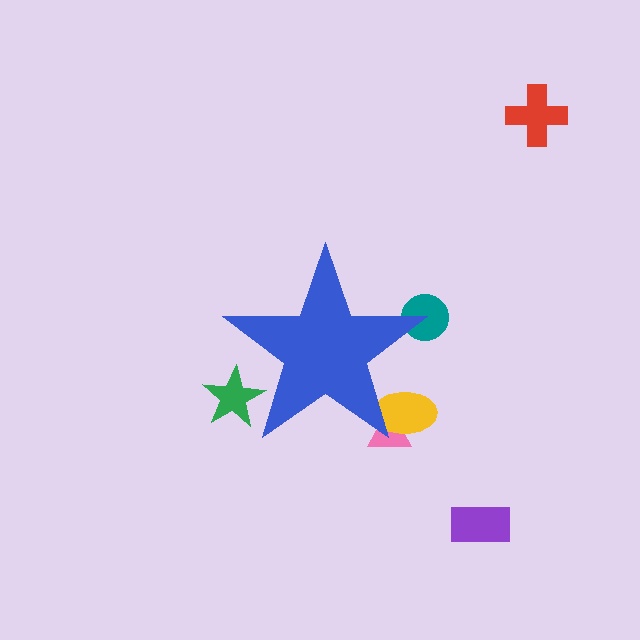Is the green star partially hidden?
Yes, the green star is partially hidden behind the blue star.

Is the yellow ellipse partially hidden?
Yes, the yellow ellipse is partially hidden behind the blue star.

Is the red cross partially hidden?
No, the red cross is fully visible.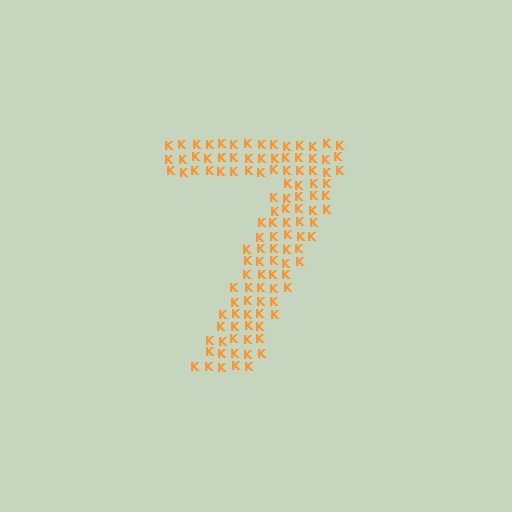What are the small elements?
The small elements are letter K's.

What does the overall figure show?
The overall figure shows the digit 7.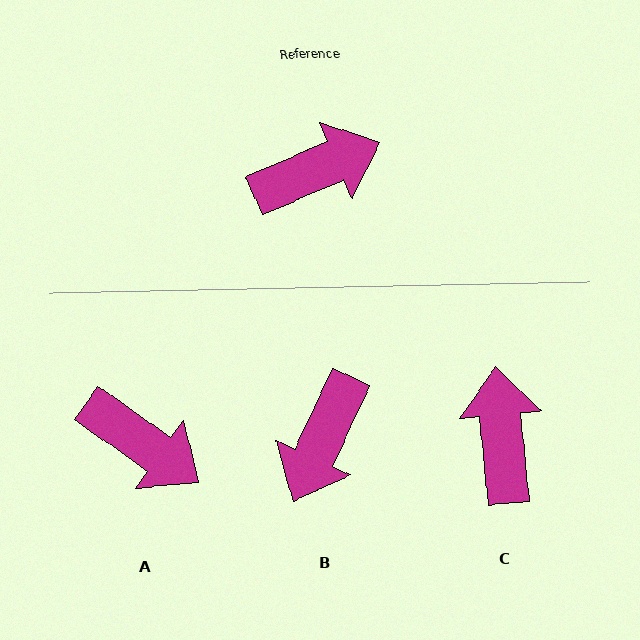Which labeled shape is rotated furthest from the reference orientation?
B, about 138 degrees away.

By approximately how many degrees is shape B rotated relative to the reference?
Approximately 138 degrees clockwise.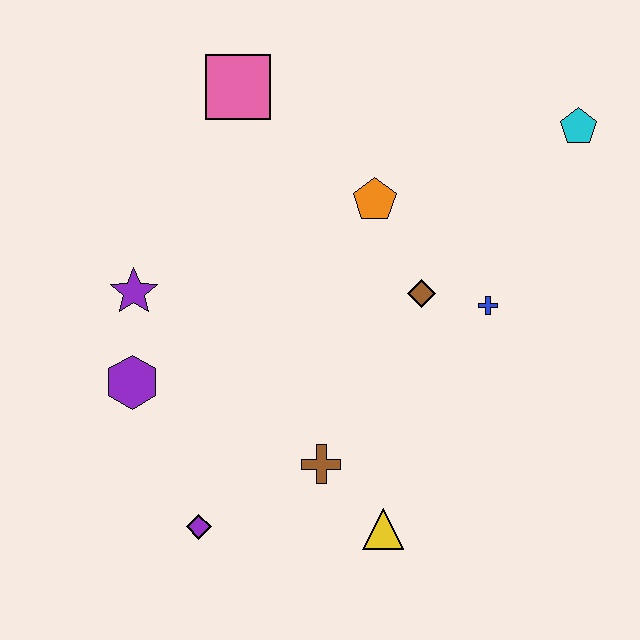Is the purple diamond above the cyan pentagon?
No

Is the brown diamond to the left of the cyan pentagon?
Yes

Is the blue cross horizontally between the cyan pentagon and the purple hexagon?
Yes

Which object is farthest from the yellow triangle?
The pink square is farthest from the yellow triangle.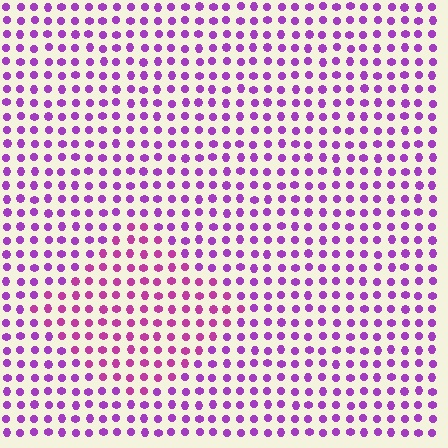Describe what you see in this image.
The image is filled with small purple elements in a uniform arrangement. A diamond-shaped region is visible where the elements are tinted to a slightly different hue, forming a subtle color boundary.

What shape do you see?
I see a diamond.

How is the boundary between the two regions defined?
The boundary is defined purely by a slight shift in hue (about 27 degrees). Spacing, size, and orientation are identical on both sides.